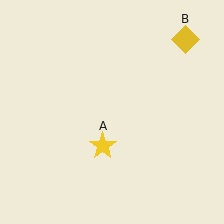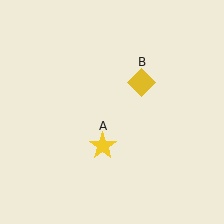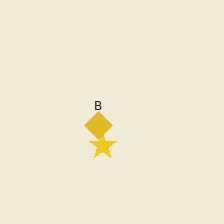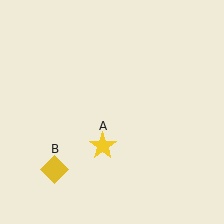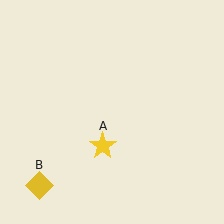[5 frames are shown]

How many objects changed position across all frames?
1 object changed position: yellow diamond (object B).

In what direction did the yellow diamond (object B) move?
The yellow diamond (object B) moved down and to the left.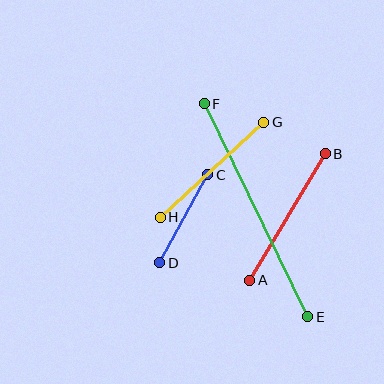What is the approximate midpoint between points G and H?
The midpoint is at approximately (212, 170) pixels.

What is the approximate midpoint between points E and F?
The midpoint is at approximately (256, 210) pixels.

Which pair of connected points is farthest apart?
Points E and F are farthest apart.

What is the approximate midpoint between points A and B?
The midpoint is at approximately (288, 217) pixels.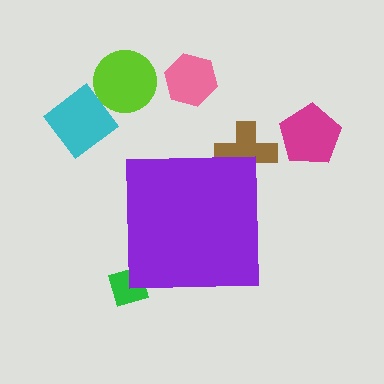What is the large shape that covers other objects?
A purple square.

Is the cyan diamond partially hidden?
No, the cyan diamond is fully visible.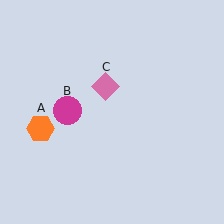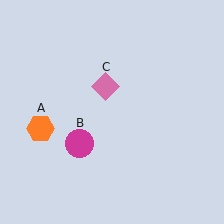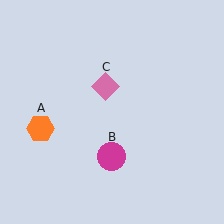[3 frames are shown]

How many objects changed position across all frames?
1 object changed position: magenta circle (object B).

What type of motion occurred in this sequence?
The magenta circle (object B) rotated counterclockwise around the center of the scene.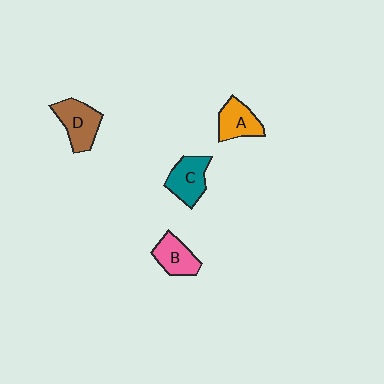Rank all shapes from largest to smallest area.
From largest to smallest: D (brown), C (teal), B (pink), A (orange).